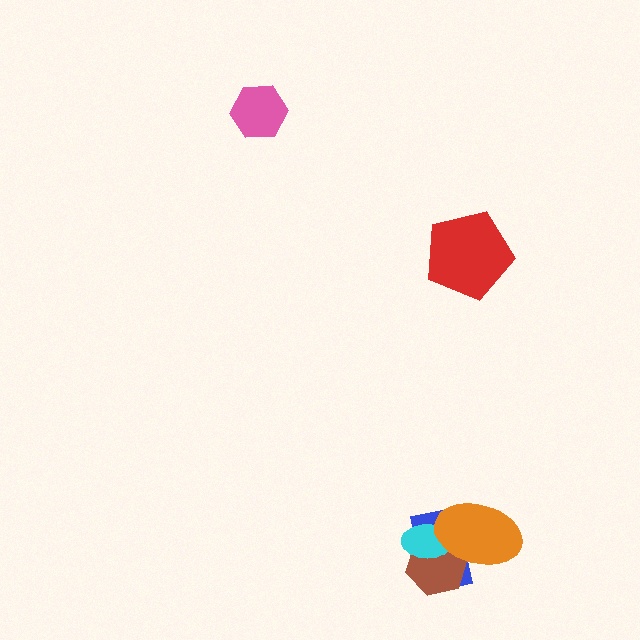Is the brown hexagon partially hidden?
Yes, it is partially covered by another shape.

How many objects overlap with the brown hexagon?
3 objects overlap with the brown hexagon.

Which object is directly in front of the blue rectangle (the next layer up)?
The brown hexagon is directly in front of the blue rectangle.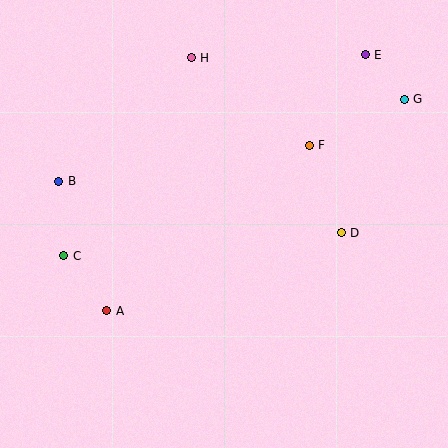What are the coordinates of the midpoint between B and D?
The midpoint between B and D is at (200, 207).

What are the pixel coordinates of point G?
Point G is at (404, 99).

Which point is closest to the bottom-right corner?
Point D is closest to the bottom-right corner.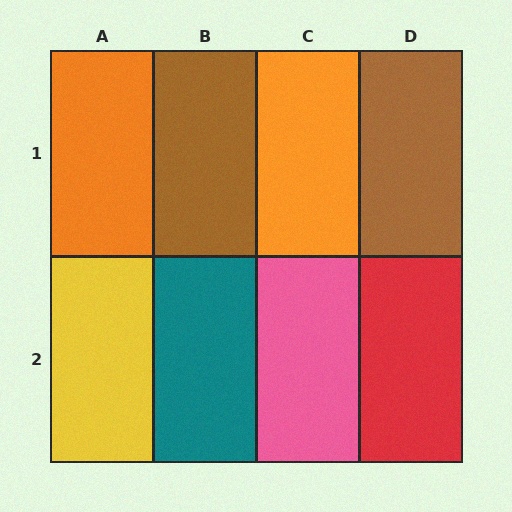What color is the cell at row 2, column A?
Yellow.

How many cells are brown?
2 cells are brown.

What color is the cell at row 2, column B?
Teal.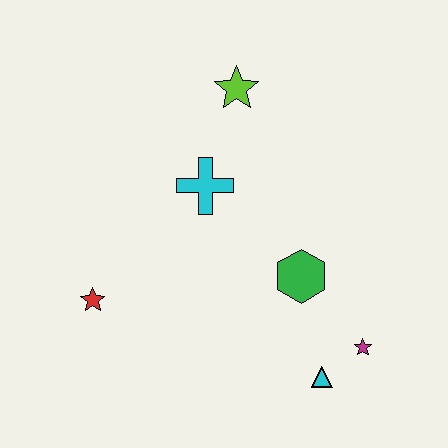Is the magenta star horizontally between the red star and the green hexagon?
No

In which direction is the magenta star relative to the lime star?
The magenta star is below the lime star.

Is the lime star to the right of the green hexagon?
No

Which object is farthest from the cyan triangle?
The lime star is farthest from the cyan triangle.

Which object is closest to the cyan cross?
The lime star is closest to the cyan cross.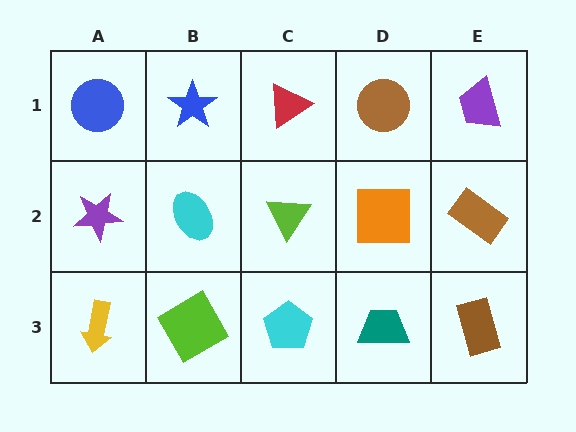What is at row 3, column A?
A yellow arrow.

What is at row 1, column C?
A red triangle.